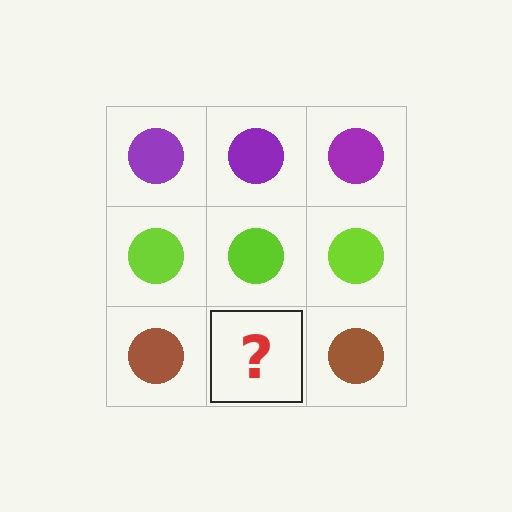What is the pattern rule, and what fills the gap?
The rule is that each row has a consistent color. The gap should be filled with a brown circle.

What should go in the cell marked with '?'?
The missing cell should contain a brown circle.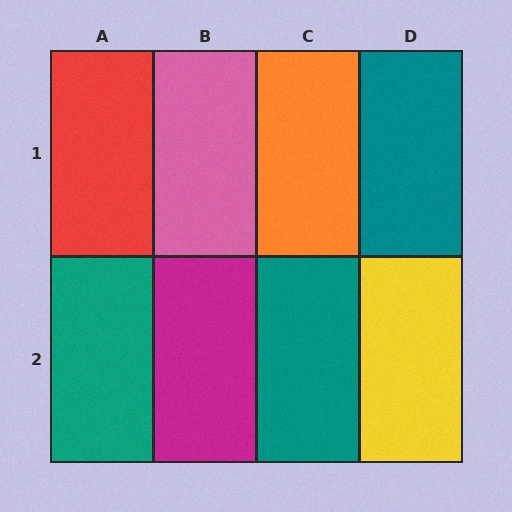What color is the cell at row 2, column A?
Teal.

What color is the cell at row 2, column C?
Teal.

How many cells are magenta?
1 cell is magenta.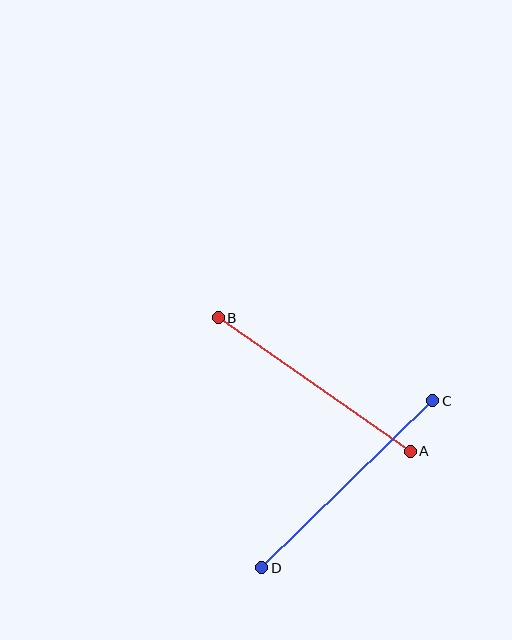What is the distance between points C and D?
The distance is approximately 239 pixels.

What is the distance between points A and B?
The distance is approximately 234 pixels.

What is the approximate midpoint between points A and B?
The midpoint is at approximately (314, 385) pixels.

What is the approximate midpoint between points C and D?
The midpoint is at approximately (347, 484) pixels.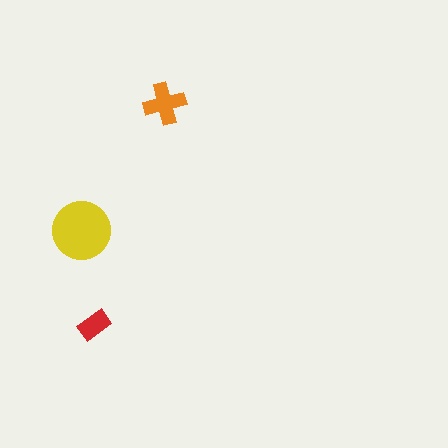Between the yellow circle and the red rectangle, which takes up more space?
The yellow circle.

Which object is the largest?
The yellow circle.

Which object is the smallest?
The red rectangle.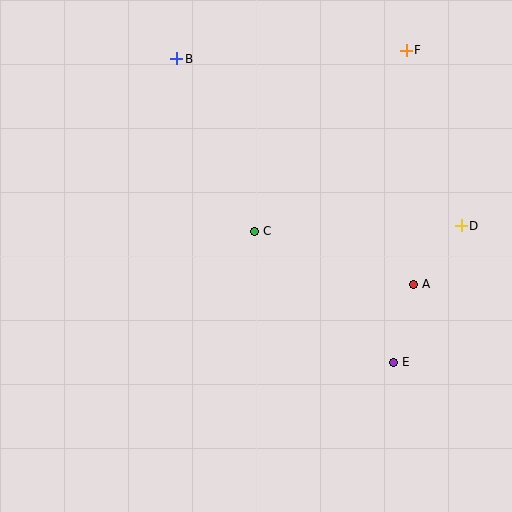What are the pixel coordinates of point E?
Point E is at (394, 362).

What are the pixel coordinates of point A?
Point A is at (414, 284).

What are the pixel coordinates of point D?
Point D is at (461, 226).